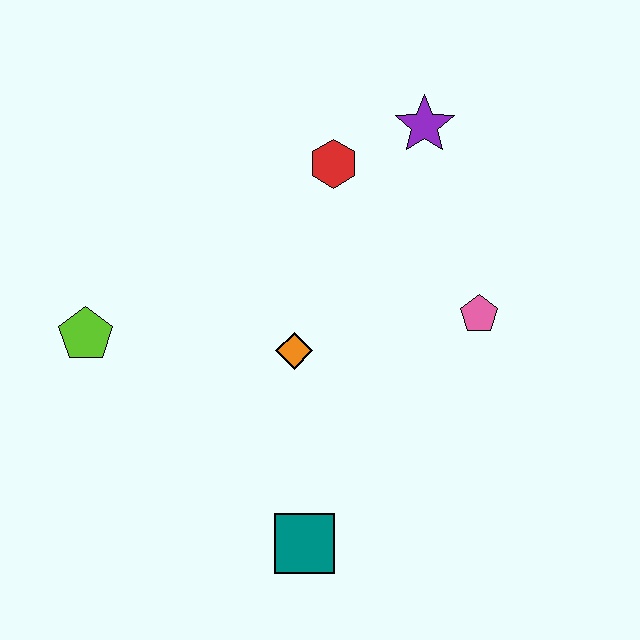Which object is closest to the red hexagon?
The purple star is closest to the red hexagon.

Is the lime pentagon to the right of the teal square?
No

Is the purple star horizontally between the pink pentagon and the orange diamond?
Yes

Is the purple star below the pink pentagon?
No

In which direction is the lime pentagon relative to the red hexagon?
The lime pentagon is to the left of the red hexagon.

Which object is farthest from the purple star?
The teal square is farthest from the purple star.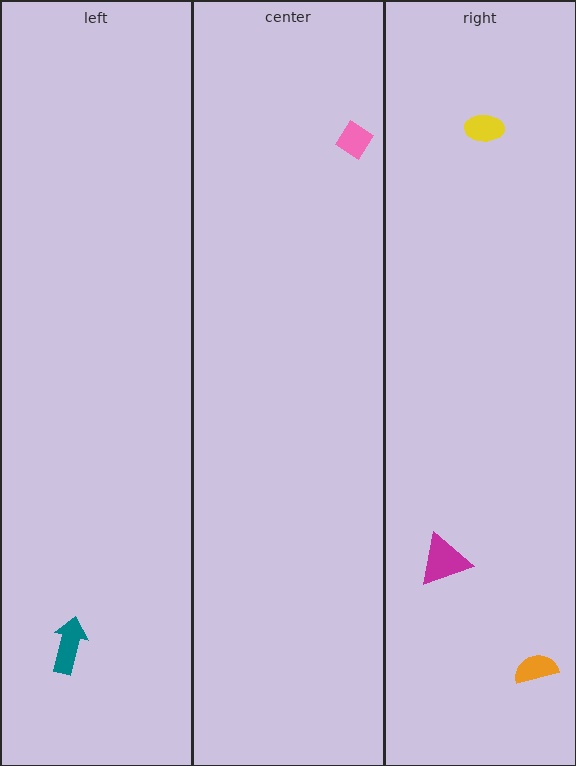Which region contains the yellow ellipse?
The right region.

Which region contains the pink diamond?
The center region.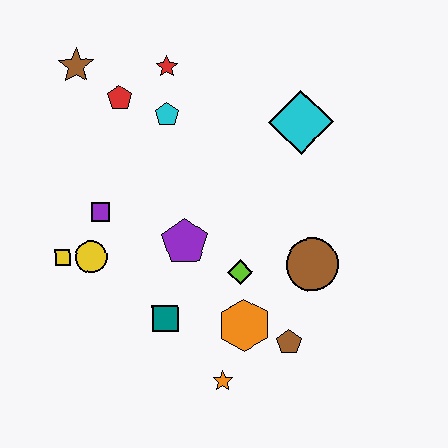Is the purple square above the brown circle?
Yes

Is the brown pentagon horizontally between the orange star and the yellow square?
No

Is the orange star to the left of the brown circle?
Yes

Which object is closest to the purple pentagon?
The lime diamond is closest to the purple pentagon.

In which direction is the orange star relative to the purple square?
The orange star is below the purple square.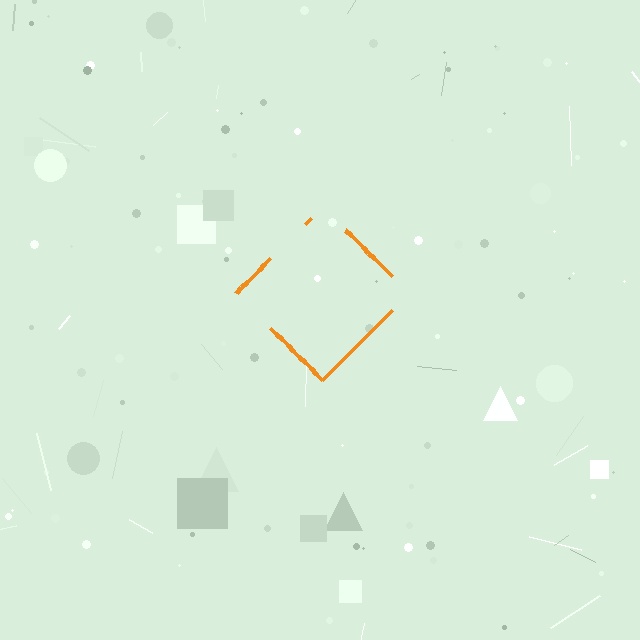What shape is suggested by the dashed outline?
The dashed outline suggests a diamond.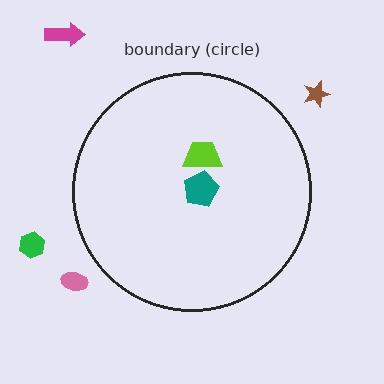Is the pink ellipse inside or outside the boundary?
Outside.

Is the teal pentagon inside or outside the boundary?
Inside.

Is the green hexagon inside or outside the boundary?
Outside.